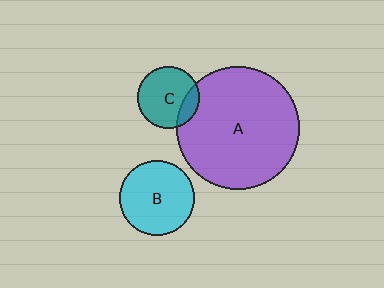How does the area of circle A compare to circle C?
Approximately 4.0 times.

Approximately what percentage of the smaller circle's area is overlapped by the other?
Approximately 20%.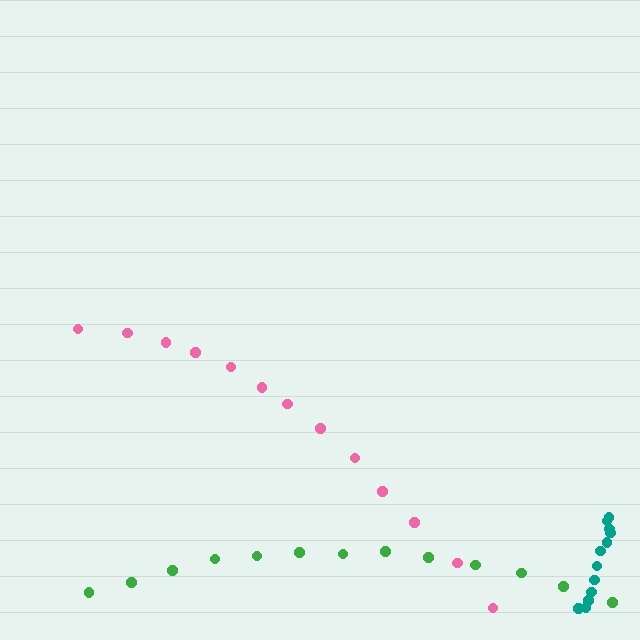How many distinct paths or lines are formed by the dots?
There are 3 distinct paths.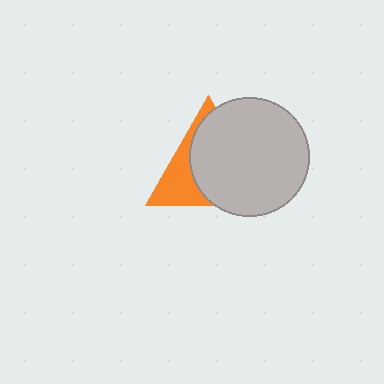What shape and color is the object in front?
The object in front is a light gray circle.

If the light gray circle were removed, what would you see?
You would see the complete orange triangle.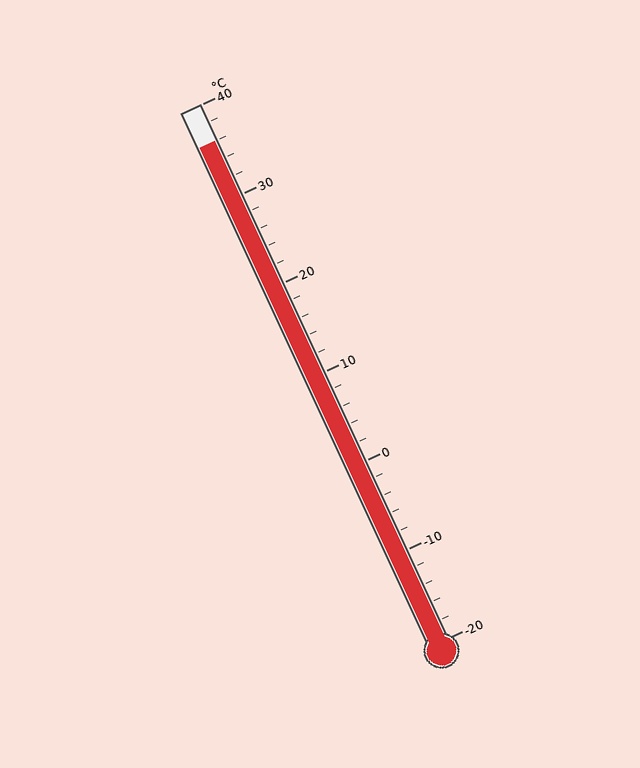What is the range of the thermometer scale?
The thermometer scale ranges from -20°C to 40°C.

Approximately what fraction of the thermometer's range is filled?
The thermometer is filled to approximately 95% of its range.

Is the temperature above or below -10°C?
The temperature is above -10°C.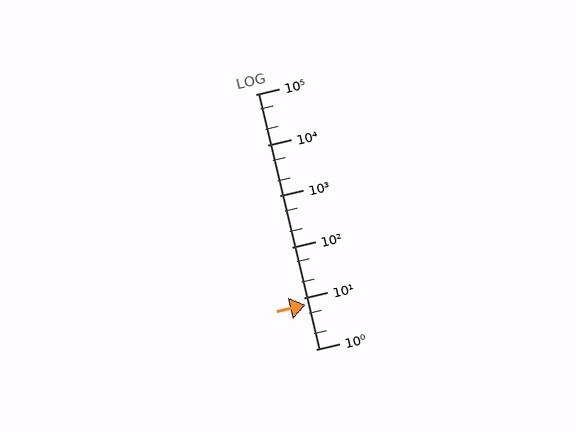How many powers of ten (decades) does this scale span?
The scale spans 5 decades, from 1 to 100000.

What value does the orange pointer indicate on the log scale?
The pointer indicates approximately 7.5.